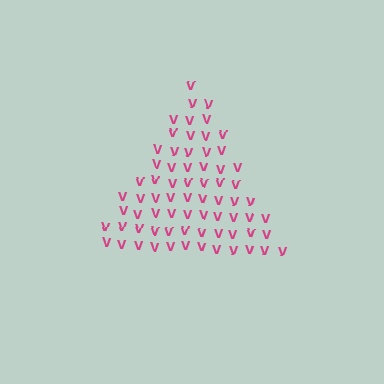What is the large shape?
The large shape is a triangle.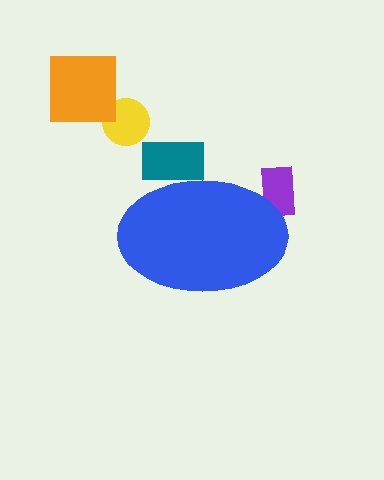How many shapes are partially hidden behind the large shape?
2 shapes are partially hidden.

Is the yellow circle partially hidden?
No, the yellow circle is fully visible.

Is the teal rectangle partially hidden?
Yes, the teal rectangle is partially hidden behind the blue ellipse.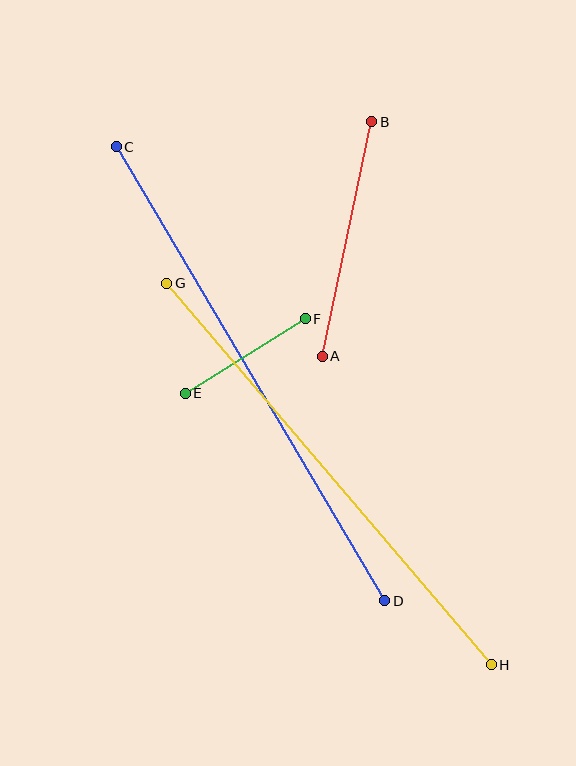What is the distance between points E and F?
The distance is approximately 142 pixels.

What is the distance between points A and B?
The distance is approximately 239 pixels.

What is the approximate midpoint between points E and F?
The midpoint is at approximately (245, 356) pixels.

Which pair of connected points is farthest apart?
Points C and D are farthest apart.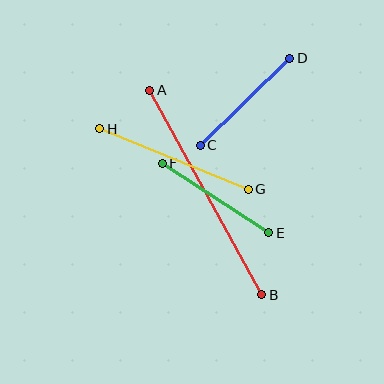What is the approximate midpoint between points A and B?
The midpoint is at approximately (206, 193) pixels.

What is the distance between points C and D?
The distance is approximately 125 pixels.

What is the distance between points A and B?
The distance is approximately 233 pixels.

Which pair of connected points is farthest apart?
Points A and B are farthest apart.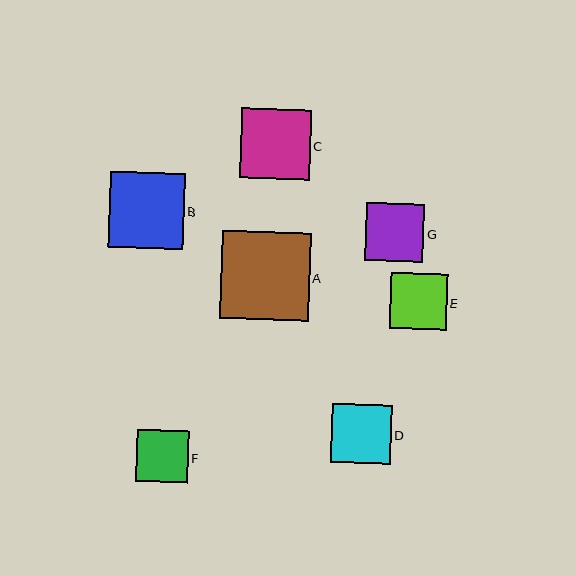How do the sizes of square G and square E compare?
Square G and square E are approximately the same size.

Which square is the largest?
Square A is the largest with a size of approximately 88 pixels.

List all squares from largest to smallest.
From largest to smallest: A, B, C, D, G, E, F.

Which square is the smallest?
Square F is the smallest with a size of approximately 52 pixels.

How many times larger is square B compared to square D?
Square B is approximately 1.3 times the size of square D.